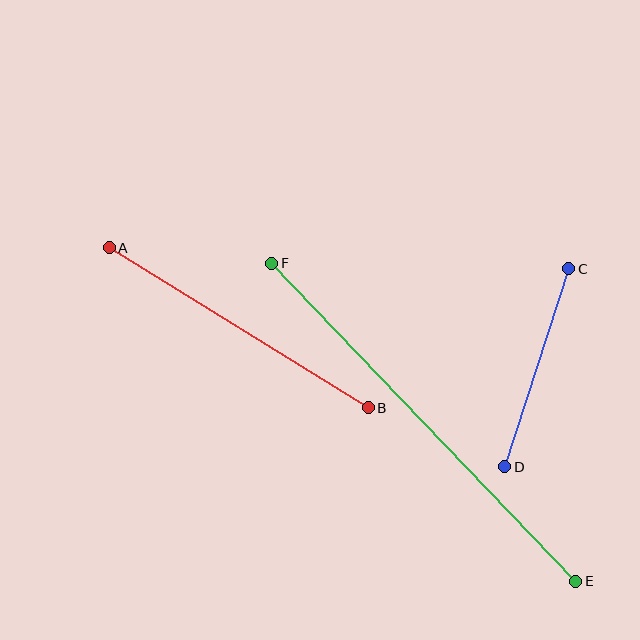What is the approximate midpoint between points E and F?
The midpoint is at approximately (424, 422) pixels.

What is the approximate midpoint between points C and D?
The midpoint is at approximately (537, 368) pixels.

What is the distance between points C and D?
The distance is approximately 208 pixels.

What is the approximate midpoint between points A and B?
The midpoint is at approximately (239, 328) pixels.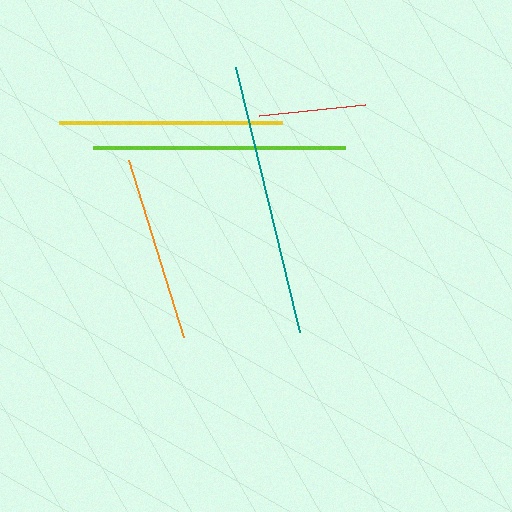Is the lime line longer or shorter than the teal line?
The teal line is longer than the lime line.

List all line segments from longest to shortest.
From longest to shortest: teal, lime, yellow, orange, red.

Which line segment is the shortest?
The red line is the shortest at approximately 106 pixels.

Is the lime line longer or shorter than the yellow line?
The lime line is longer than the yellow line.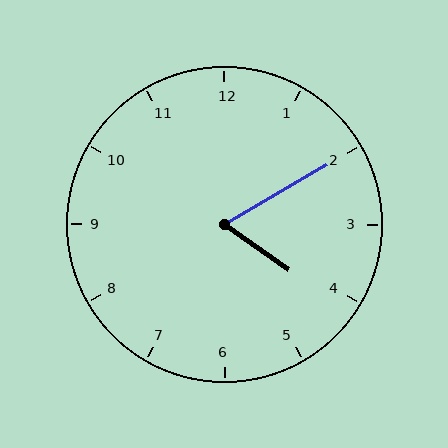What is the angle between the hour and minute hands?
Approximately 65 degrees.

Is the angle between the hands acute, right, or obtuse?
It is acute.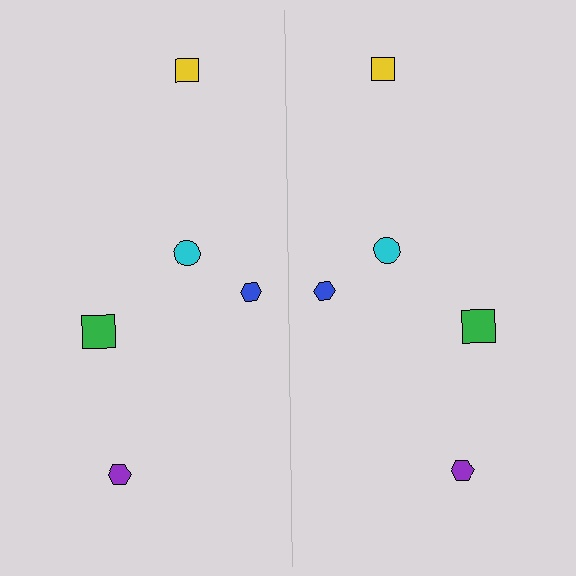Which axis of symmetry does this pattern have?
The pattern has a vertical axis of symmetry running through the center of the image.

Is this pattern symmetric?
Yes, this pattern has bilateral (reflection) symmetry.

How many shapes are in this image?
There are 10 shapes in this image.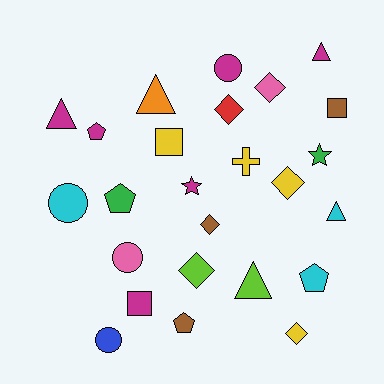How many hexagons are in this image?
There are no hexagons.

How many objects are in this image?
There are 25 objects.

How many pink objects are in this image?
There are 2 pink objects.